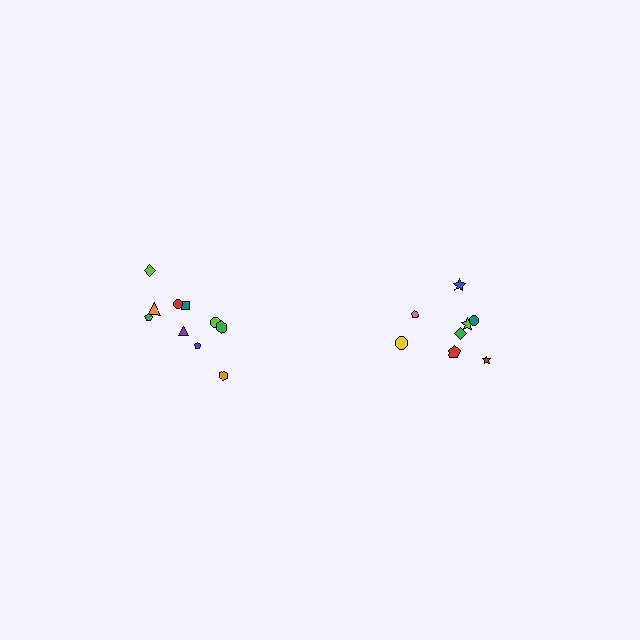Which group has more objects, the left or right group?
The left group.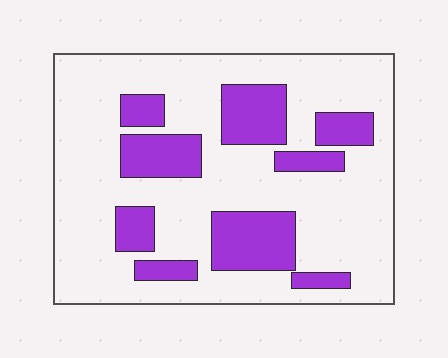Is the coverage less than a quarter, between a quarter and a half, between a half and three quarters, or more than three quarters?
Between a quarter and a half.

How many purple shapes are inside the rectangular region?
9.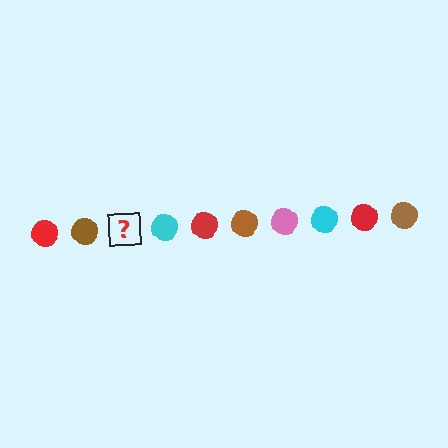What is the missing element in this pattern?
The missing element is a pink circle.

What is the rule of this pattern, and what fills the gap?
The rule is that the pattern cycles through red, brown, pink, cyan circles. The gap should be filled with a pink circle.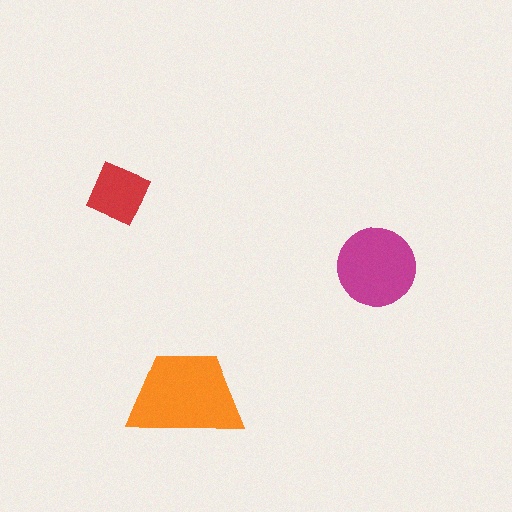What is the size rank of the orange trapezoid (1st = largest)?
1st.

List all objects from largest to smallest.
The orange trapezoid, the magenta circle, the red diamond.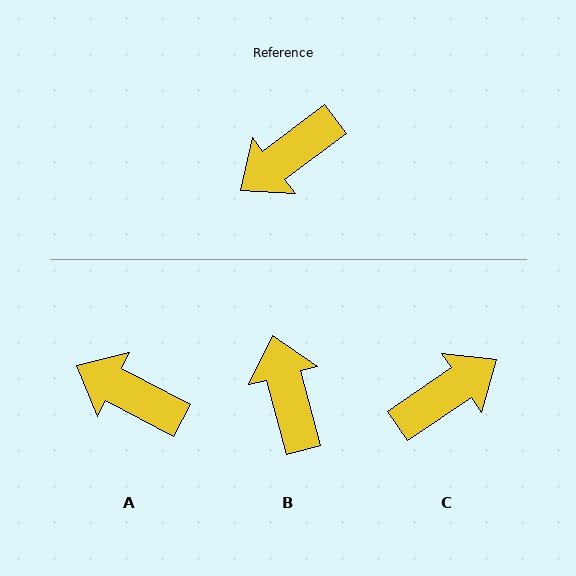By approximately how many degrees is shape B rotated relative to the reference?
Approximately 112 degrees clockwise.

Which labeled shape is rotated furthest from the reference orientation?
C, about 177 degrees away.